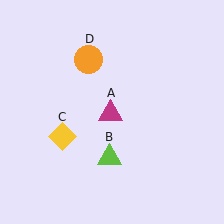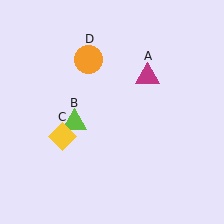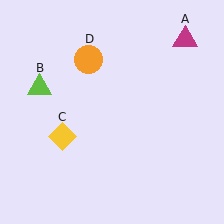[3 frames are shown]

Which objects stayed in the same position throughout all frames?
Yellow diamond (object C) and orange circle (object D) remained stationary.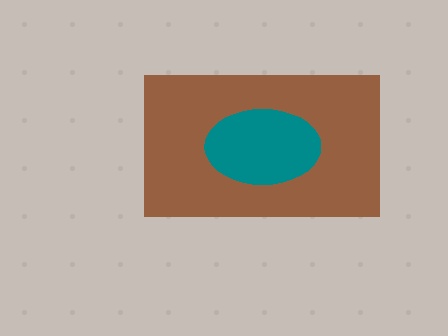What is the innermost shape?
The teal ellipse.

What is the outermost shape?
The brown rectangle.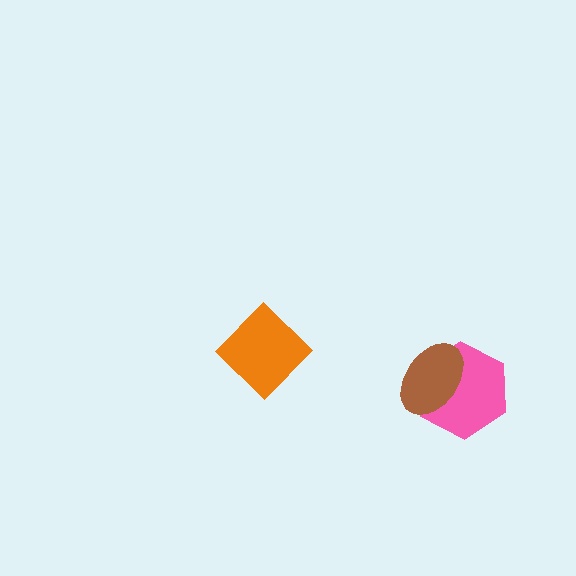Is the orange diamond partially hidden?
No, no other shape covers it.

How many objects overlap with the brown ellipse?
1 object overlaps with the brown ellipse.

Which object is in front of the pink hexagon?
The brown ellipse is in front of the pink hexagon.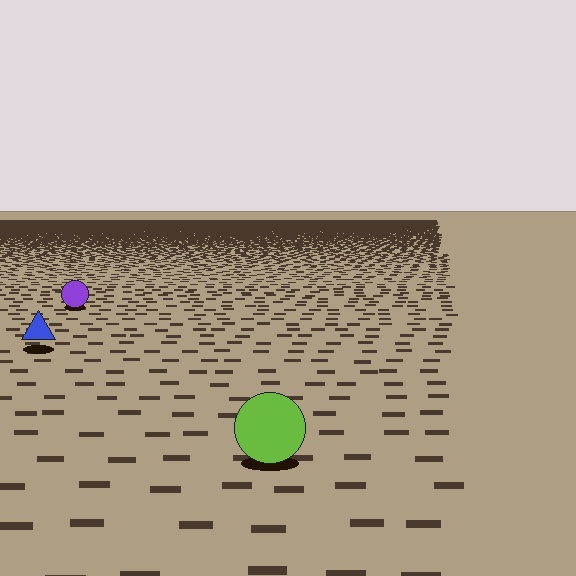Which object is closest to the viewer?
The lime circle is closest. The texture marks near it are larger and more spread out.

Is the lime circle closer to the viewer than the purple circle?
Yes. The lime circle is closer — you can tell from the texture gradient: the ground texture is coarser near it.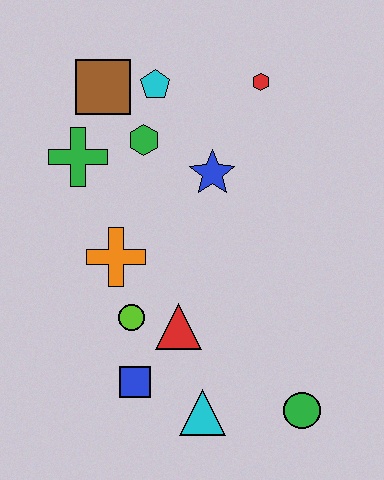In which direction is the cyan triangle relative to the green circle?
The cyan triangle is to the left of the green circle.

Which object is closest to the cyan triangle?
The blue square is closest to the cyan triangle.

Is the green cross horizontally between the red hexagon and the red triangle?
No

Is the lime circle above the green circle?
Yes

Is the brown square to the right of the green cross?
Yes